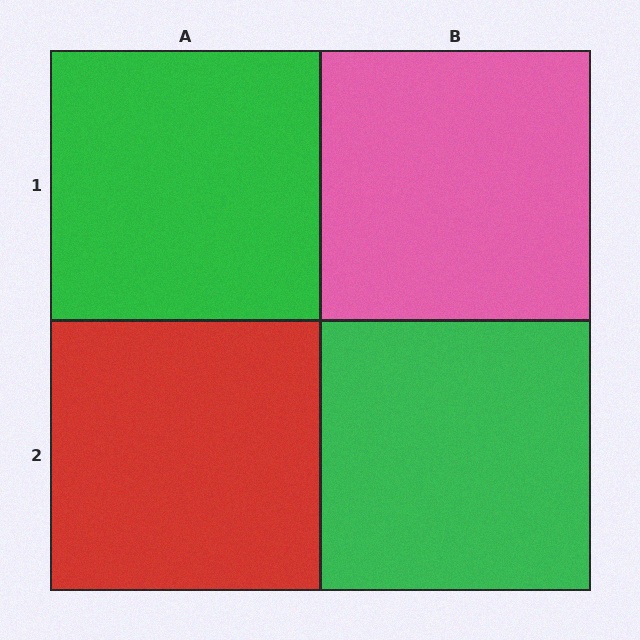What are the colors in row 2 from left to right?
Red, green.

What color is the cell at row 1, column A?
Green.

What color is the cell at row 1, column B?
Pink.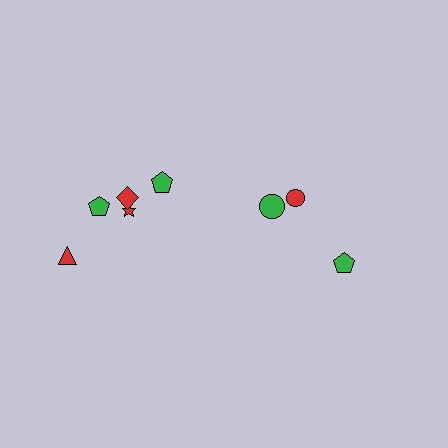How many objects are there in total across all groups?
There are 8 objects.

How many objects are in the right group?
There are 3 objects.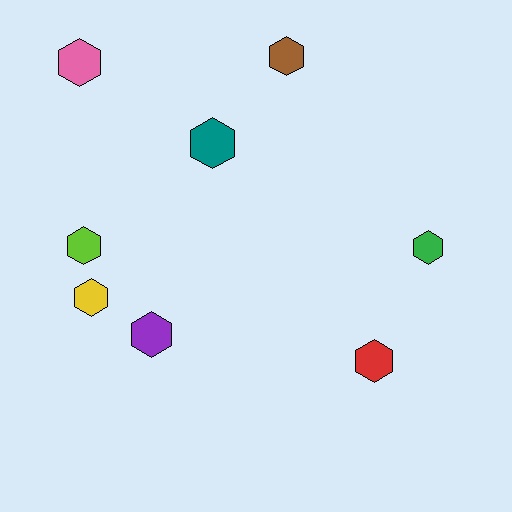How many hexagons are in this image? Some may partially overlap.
There are 8 hexagons.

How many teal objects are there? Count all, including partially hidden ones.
There is 1 teal object.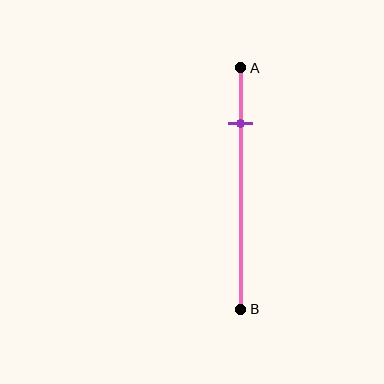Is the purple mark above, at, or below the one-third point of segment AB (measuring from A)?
The purple mark is above the one-third point of segment AB.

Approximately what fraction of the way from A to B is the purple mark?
The purple mark is approximately 25% of the way from A to B.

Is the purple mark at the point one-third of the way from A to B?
No, the mark is at about 25% from A, not at the 33% one-third point.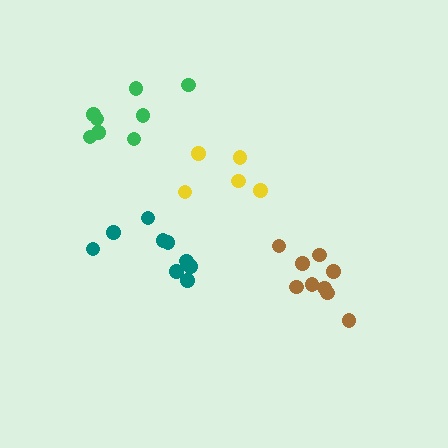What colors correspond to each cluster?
The clusters are colored: brown, teal, yellow, green.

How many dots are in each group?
Group 1: 9 dots, Group 2: 9 dots, Group 3: 5 dots, Group 4: 8 dots (31 total).